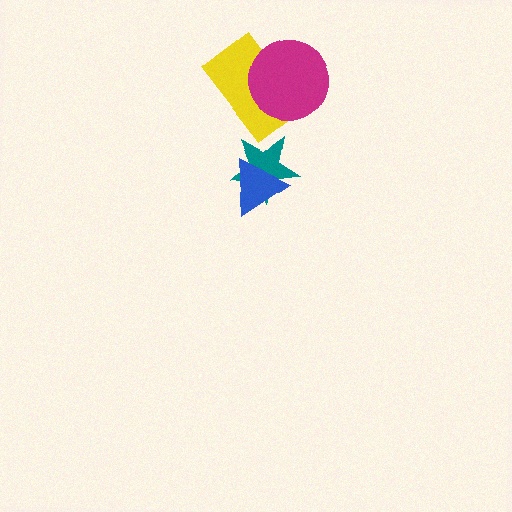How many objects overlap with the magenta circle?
1 object overlaps with the magenta circle.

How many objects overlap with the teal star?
1 object overlaps with the teal star.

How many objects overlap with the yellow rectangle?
1 object overlaps with the yellow rectangle.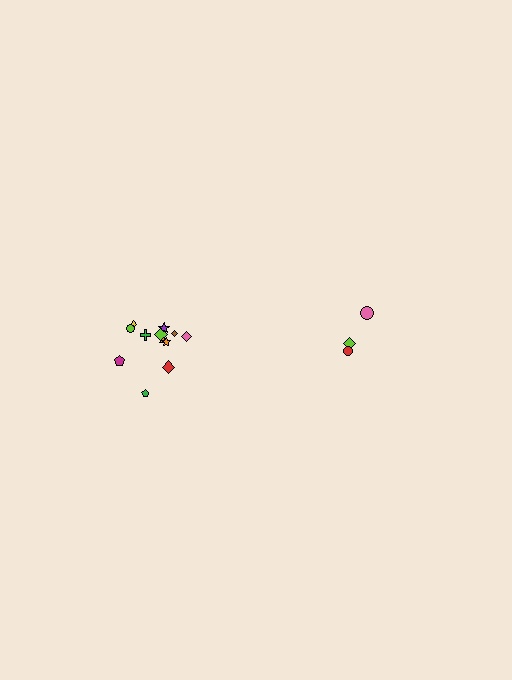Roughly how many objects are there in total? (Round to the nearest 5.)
Roughly 15 objects in total.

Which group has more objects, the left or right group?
The left group.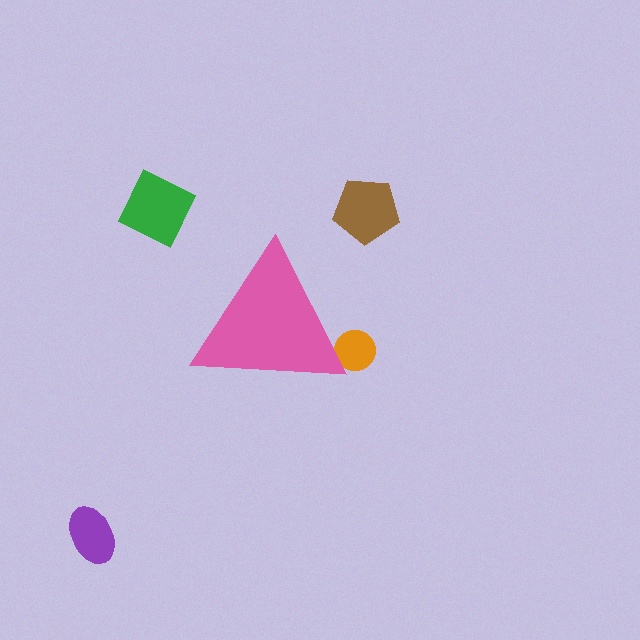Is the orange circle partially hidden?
Yes, the orange circle is partially hidden behind the pink triangle.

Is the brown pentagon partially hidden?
No, the brown pentagon is fully visible.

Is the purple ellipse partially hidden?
No, the purple ellipse is fully visible.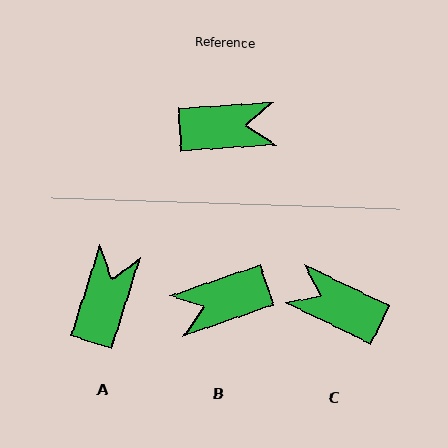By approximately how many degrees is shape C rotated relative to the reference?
Approximately 151 degrees counter-clockwise.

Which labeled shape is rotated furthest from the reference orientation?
B, about 164 degrees away.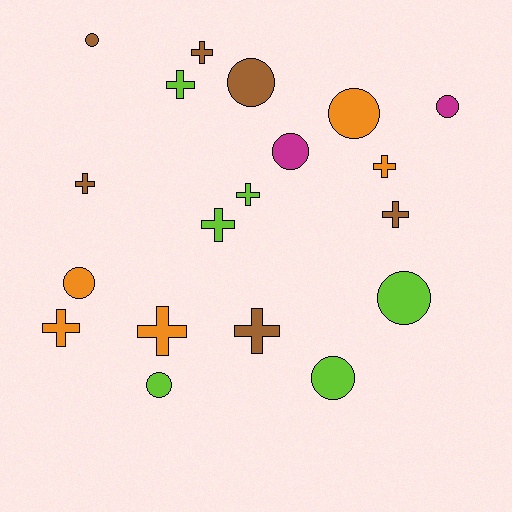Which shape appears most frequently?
Cross, with 10 objects.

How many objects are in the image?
There are 19 objects.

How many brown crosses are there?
There are 4 brown crosses.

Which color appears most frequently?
Lime, with 6 objects.